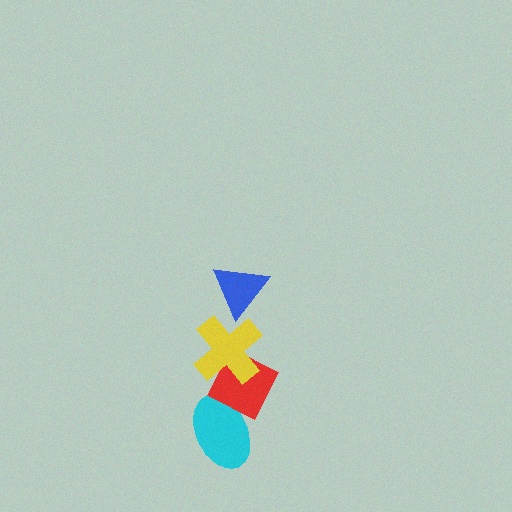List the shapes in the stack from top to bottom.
From top to bottom: the blue triangle, the yellow cross, the red diamond, the cyan ellipse.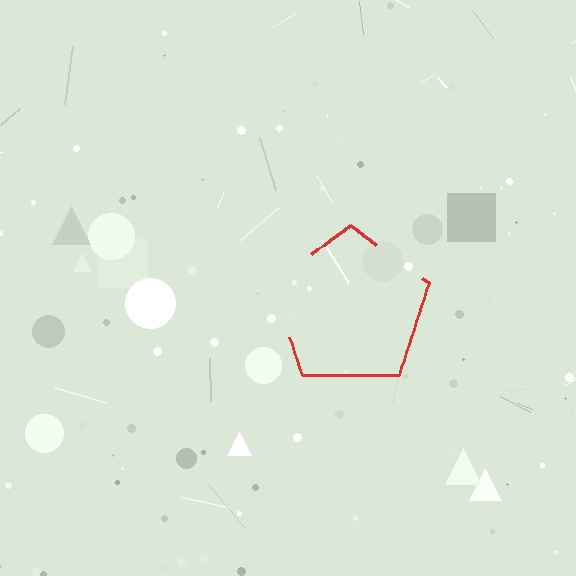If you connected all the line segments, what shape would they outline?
They would outline a pentagon.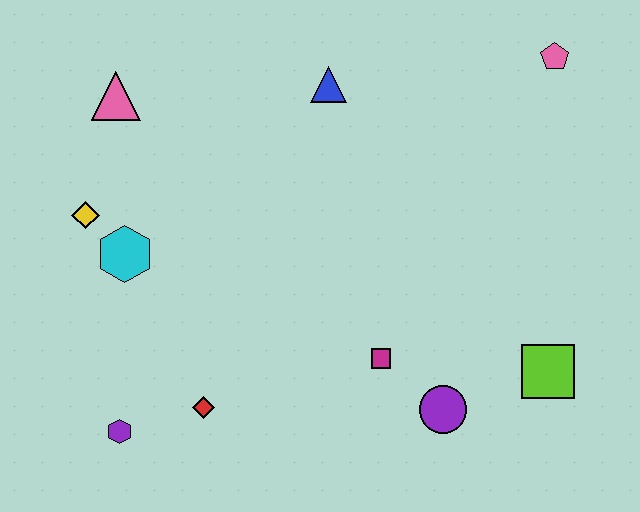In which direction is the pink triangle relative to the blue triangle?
The pink triangle is to the left of the blue triangle.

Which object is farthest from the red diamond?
The pink pentagon is farthest from the red diamond.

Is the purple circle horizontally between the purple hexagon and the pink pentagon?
Yes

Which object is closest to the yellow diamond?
The cyan hexagon is closest to the yellow diamond.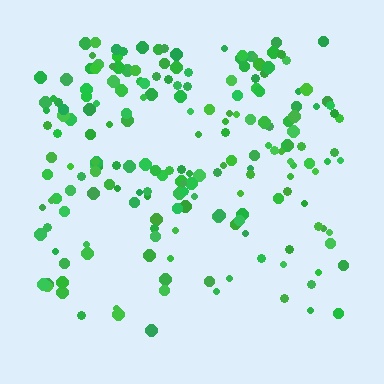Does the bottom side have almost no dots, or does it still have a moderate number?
Still a moderate number, just noticeably fewer than the top.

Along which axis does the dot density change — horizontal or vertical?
Vertical.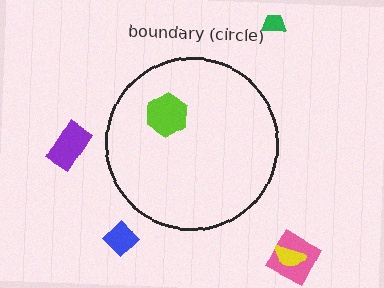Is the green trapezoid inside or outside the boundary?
Outside.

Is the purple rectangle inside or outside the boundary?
Outside.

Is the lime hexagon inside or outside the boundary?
Inside.